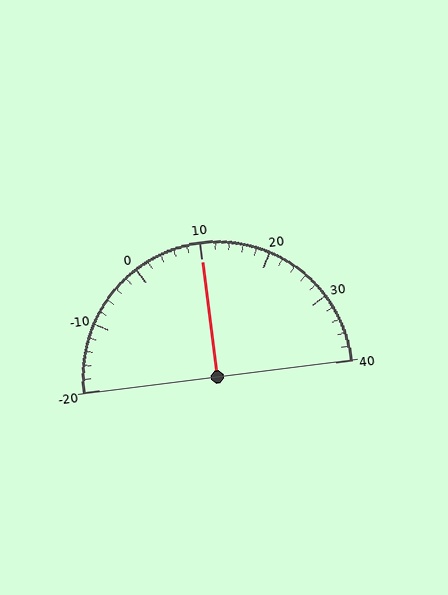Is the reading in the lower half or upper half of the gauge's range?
The reading is in the upper half of the range (-20 to 40).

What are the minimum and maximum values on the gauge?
The gauge ranges from -20 to 40.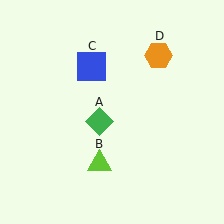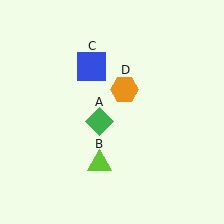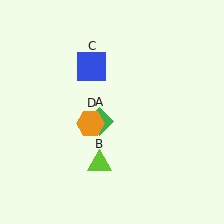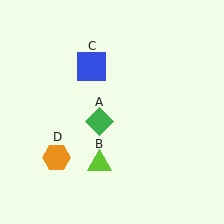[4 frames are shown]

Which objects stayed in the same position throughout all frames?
Green diamond (object A) and lime triangle (object B) and blue square (object C) remained stationary.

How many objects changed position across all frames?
1 object changed position: orange hexagon (object D).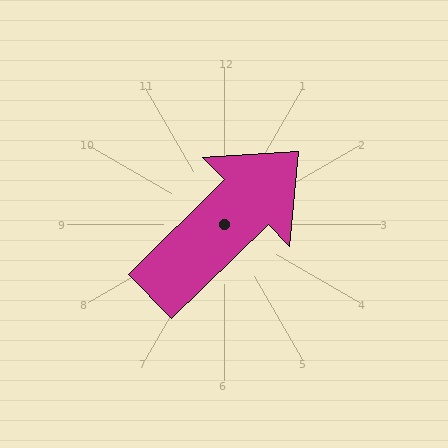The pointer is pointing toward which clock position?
Roughly 2 o'clock.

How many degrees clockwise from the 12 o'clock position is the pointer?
Approximately 45 degrees.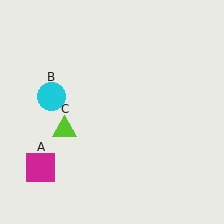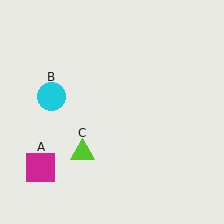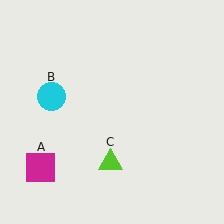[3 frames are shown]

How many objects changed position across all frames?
1 object changed position: lime triangle (object C).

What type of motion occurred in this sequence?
The lime triangle (object C) rotated counterclockwise around the center of the scene.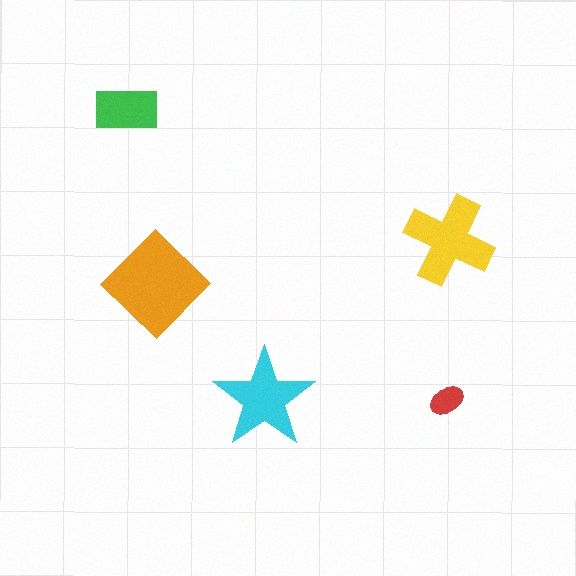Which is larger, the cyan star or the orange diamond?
The orange diamond.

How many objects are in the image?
There are 5 objects in the image.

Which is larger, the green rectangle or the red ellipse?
The green rectangle.